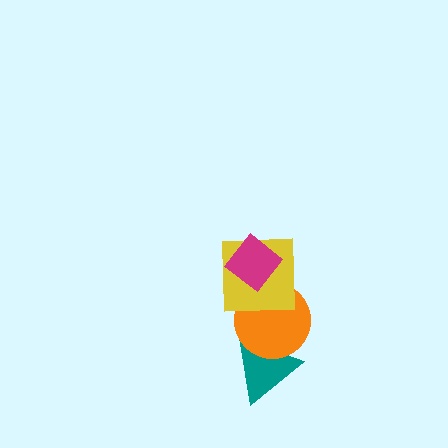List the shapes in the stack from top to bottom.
From top to bottom: the magenta diamond, the yellow square, the orange circle, the teal triangle.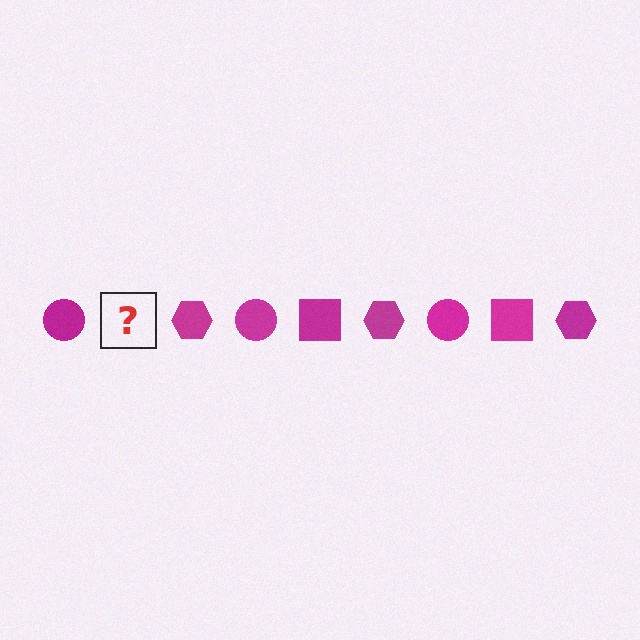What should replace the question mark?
The question mark should be replaced with a magenta square.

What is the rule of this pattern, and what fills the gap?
The rule is that the pattern cycles through circle, square, hexagon shapes in magenta. The gap should be filled with a magenta square.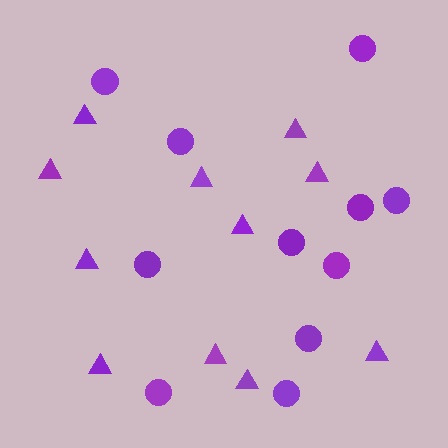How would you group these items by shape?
There are 2 groups: one group of circles (11) and one group of triangles (11).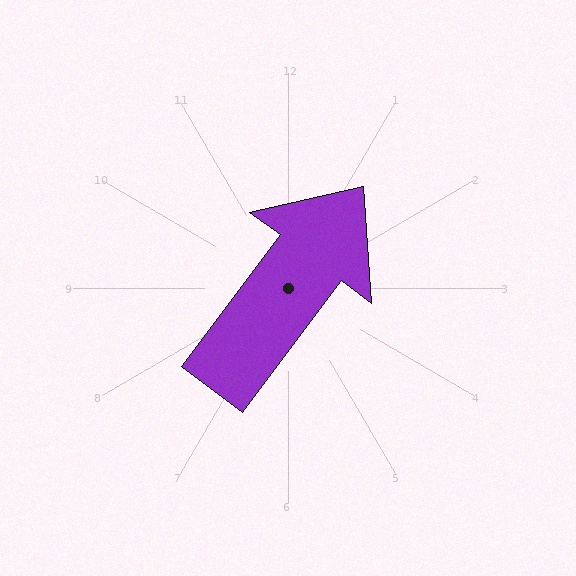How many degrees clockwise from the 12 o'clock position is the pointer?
Approximately 37 degrees.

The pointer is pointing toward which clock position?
Roughly 1 o'clock.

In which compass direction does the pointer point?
Northeast.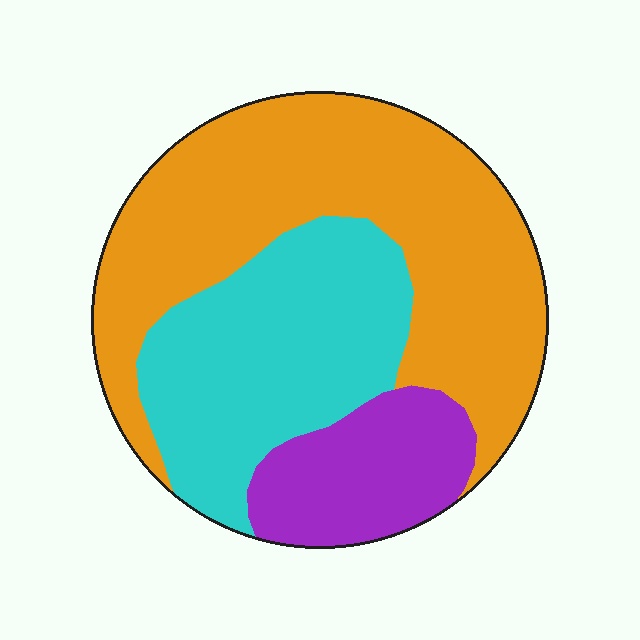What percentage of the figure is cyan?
Cyan takes up about one third (1/3) of the figure.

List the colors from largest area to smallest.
From largest to smallest: orange, cyan, purple.